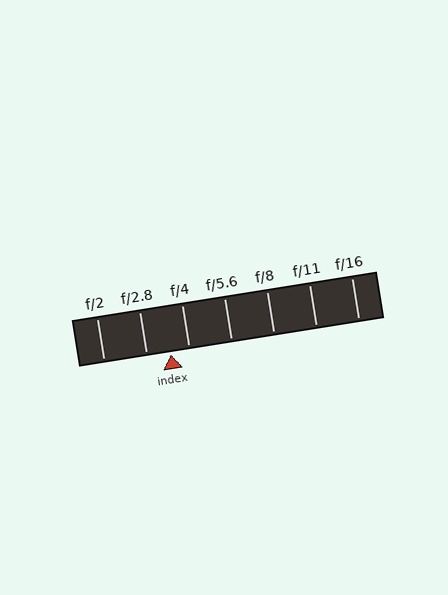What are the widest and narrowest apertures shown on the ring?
The widest aperture shown is f/2 and the narrowest is f/16.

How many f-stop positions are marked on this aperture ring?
There are 7 f-stop positions marked.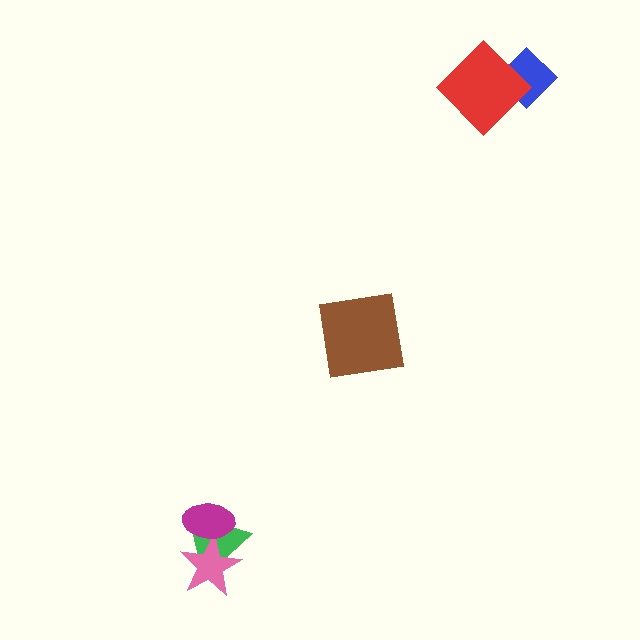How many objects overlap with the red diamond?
1 object overlaps with the red diamond.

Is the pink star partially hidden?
Yes, it is partially covered by another shape.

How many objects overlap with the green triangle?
2 objects overlap with the green triangle.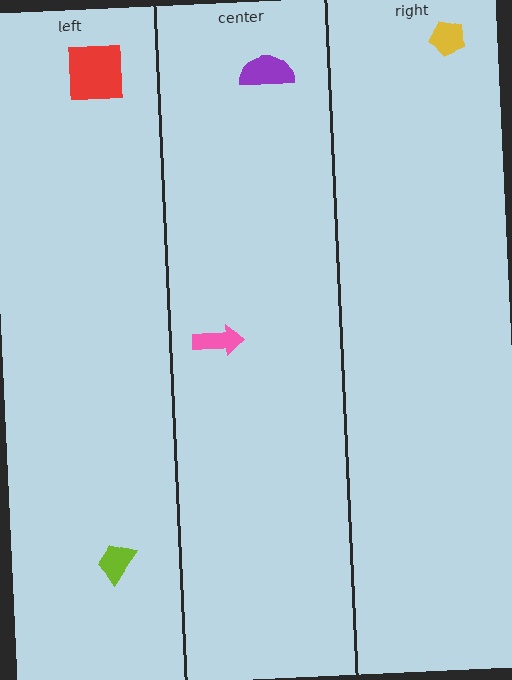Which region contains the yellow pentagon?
The right region.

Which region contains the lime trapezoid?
The left region.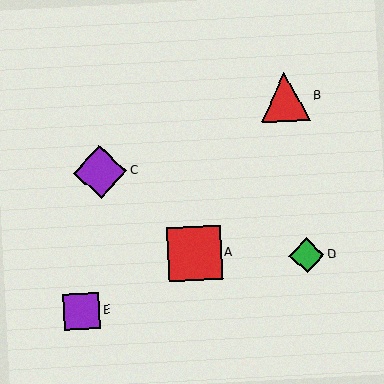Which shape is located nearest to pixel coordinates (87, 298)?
The purple square (labeled E) at (82, 311) is nearest to that location.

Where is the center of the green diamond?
The center of the green diamond is at (307, 256).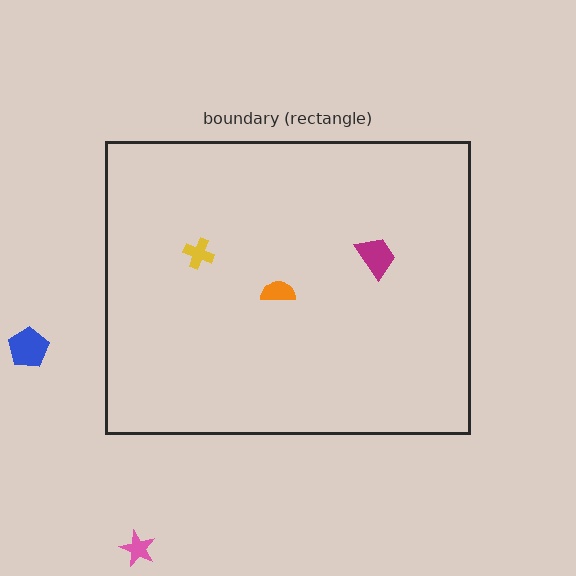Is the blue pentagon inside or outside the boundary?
Outside.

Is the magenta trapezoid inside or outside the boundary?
Inside.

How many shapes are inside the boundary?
3 inside, 2 outside.